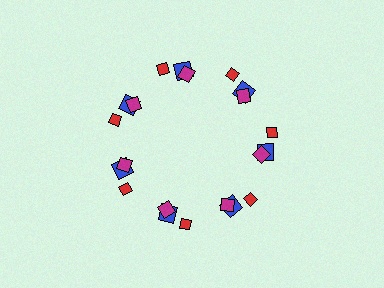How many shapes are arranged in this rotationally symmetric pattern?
There are 21 shapes, arranged in 7 groups of 3.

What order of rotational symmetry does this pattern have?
This pattern has 7-fold rotational symmetry.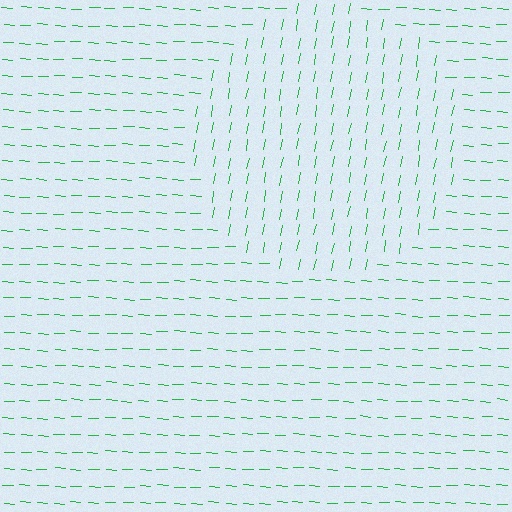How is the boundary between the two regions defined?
The boundary is defined purely by a change in line orientation (approximately 83 degrees difference). All lines are the same color and thickness.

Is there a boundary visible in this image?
Yes, there is a texture boundary formed by a change in line orientation.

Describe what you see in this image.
The image is filled with small green line segments. A circle region in the image has lines oriented differently from the surrounding lines, creating a visible texture boundary.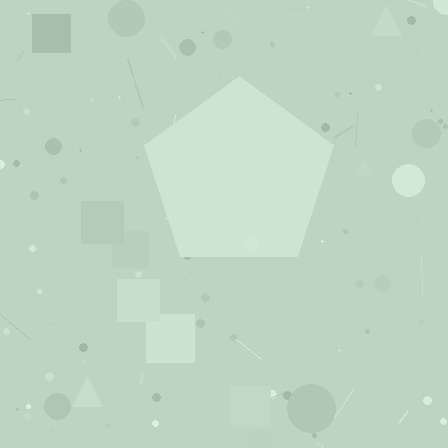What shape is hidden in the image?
A pentagon is hidden in the image.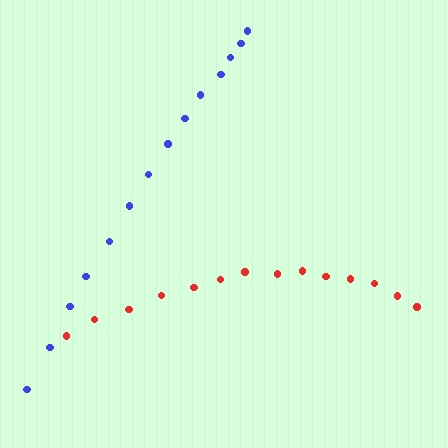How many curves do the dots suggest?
There are 2 distinct paths.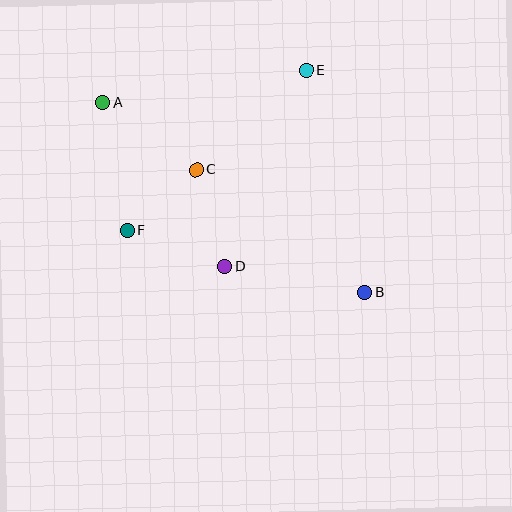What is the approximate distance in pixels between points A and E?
The distance between A and E is approximately 206 pixels.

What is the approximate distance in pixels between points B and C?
The distance between B and C is approximately 209 pixels.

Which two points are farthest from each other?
Points A and B are farthest from each other.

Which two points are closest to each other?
Points C and F are closest to each other.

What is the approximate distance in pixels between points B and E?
The distance between B and E is approximately 230 pixels.